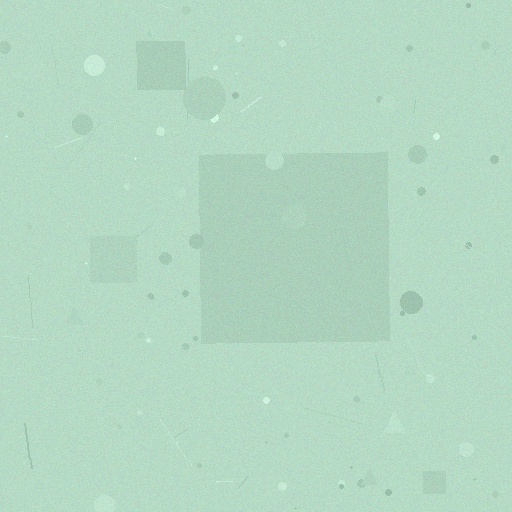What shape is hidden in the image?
A square is hidden in the image.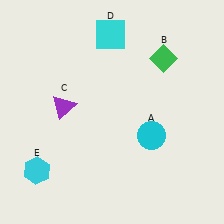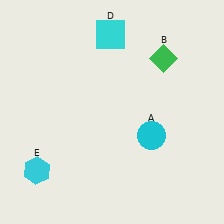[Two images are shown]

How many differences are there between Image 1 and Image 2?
There is 1 difference between the two images.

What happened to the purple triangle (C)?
The purple triangle (C) was removed in Image 2. It was in the top-left area of Image 1.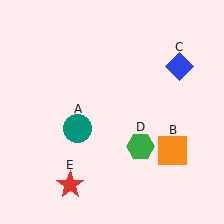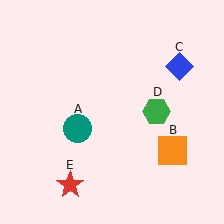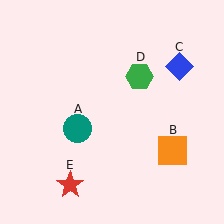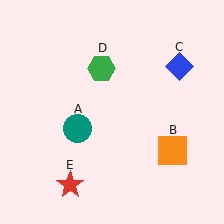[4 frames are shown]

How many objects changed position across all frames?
1 object changed position: green hexagon (object D).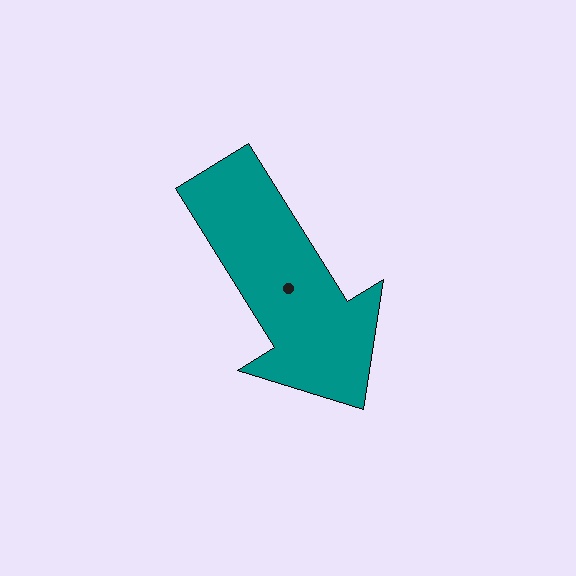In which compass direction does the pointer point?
Southeast.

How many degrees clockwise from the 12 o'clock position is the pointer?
Approximately 148 degrees.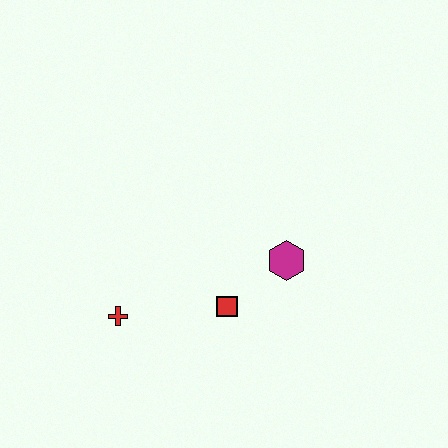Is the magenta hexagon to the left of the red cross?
No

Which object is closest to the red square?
The magenta hexagon is closest to the red square.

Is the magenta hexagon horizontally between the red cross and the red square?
No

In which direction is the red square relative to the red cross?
The red square is to the right of the red cross.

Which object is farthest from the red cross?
The magenta hexagon is farthest from the red cross.